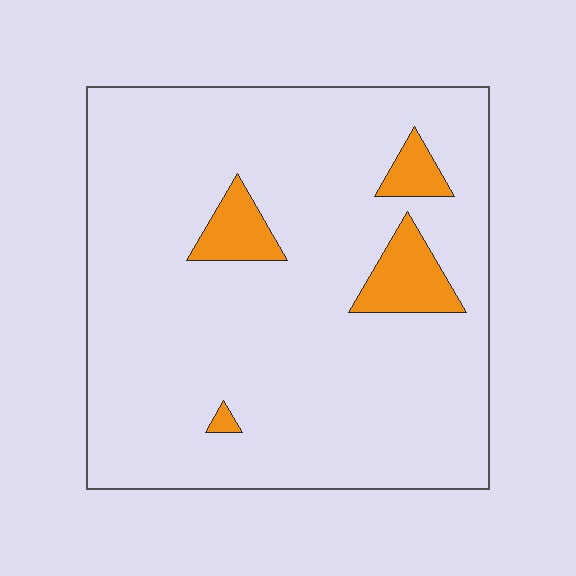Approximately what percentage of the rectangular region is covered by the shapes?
Approximately 10%.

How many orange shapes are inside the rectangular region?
4.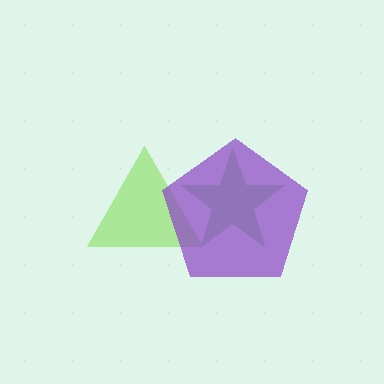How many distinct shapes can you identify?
There are 3 distinct shapes: a lime triangle, a green star, a purple pentagon.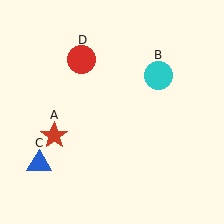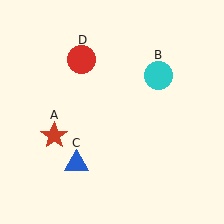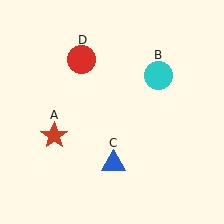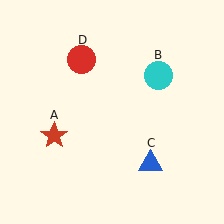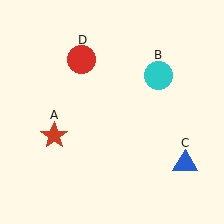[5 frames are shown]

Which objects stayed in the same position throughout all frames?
Red star (object A) and cyan circle (object B) and red circle (object D) remained stationary.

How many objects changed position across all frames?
1 object changed position: blue triangle (object C).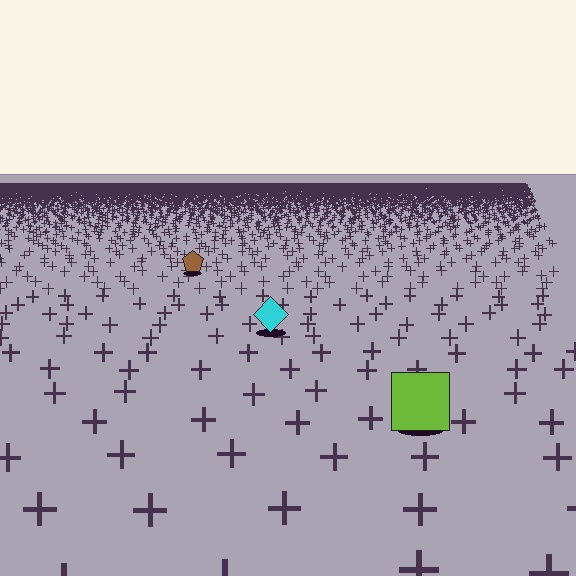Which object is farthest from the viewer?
The brown pentagon is farthest from the viewer. It appears smaller and the ground texture around it is denser.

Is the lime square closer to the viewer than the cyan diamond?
Yes. The lime square is closer — you can tell from the texture gradient: the ground texture is coarser near it.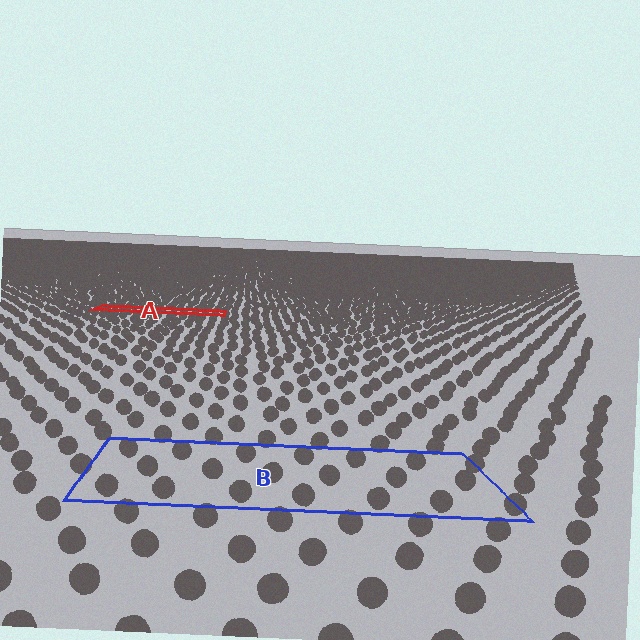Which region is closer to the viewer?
Region B is closer. The texture elements there are larger and more spread out.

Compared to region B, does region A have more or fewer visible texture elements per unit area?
Region A has more texture elements per unit area — they are packed more densely because it is farther away.